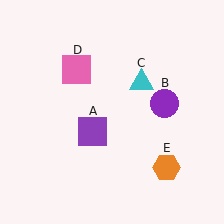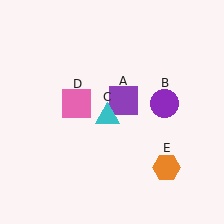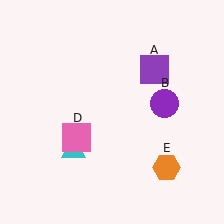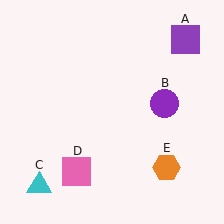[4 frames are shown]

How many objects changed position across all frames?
3 objects changed position: purple square (object A), cyan triangle (object C), pink square (object D).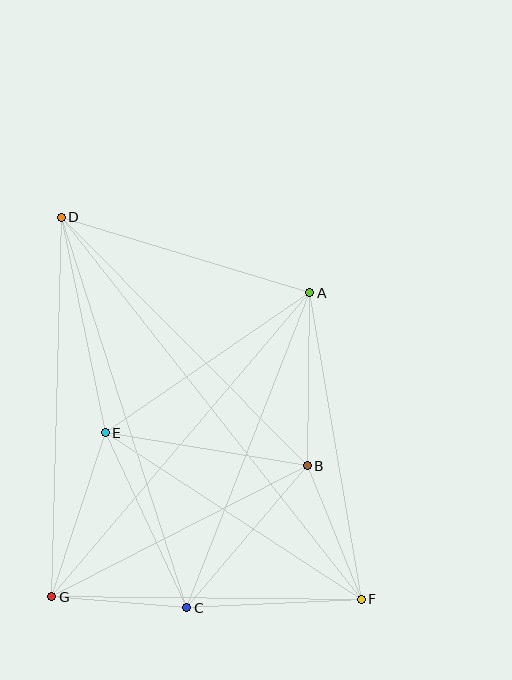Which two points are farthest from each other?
Points D and F are farthest from each other.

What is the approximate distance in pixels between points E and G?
The distance between E and G is approximately 173 pixels.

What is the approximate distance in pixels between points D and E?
The distance between D and E is approximately 220 pixels.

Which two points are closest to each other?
Points C and G are closest to each other.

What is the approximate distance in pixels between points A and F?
The distance between A and F is approximately 311 pixels.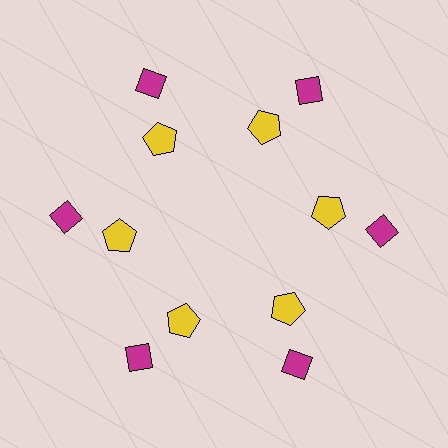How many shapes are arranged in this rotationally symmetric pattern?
There are 12 shapes, arranged in 6 groups of 2.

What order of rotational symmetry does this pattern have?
This pattern has 6-fold rotational symmetry.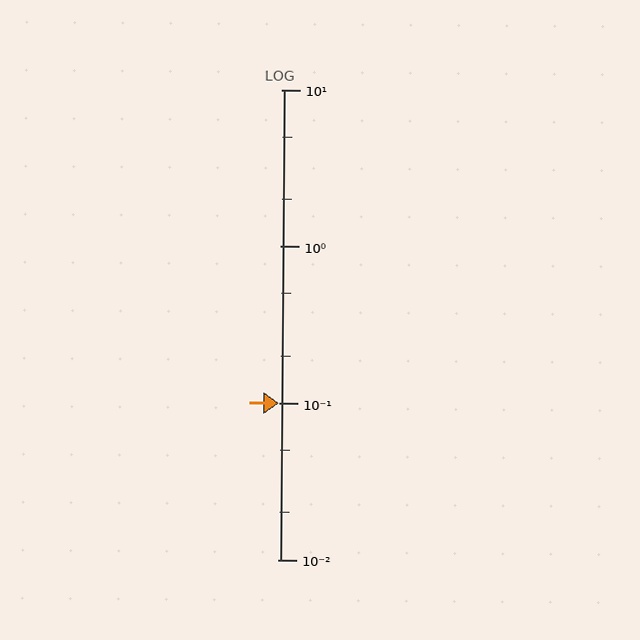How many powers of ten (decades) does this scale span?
The scale spans 3 decades, from 0.01 to 10.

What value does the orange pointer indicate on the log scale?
The pointer indicates approximately 0.1.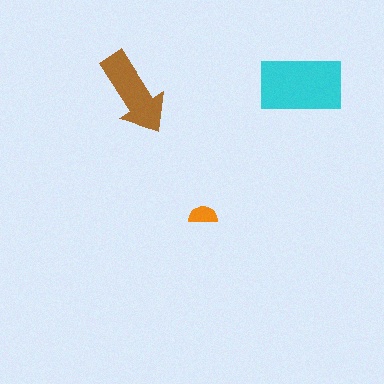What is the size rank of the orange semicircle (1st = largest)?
3rd.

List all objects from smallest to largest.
The orange semicircle, the brown arrow, the cyan rectangle.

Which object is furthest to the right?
The cyan rectangle is rightmost.